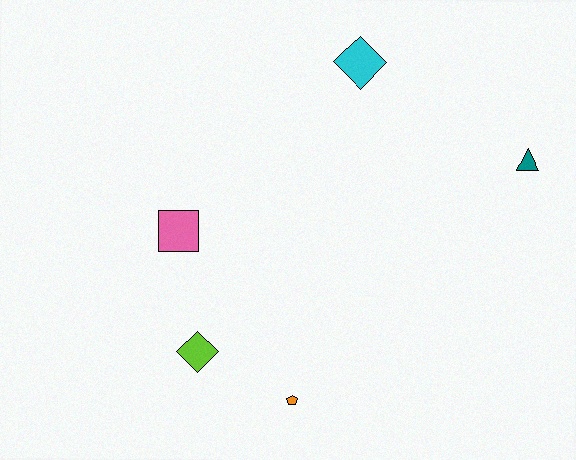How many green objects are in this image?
There are no green objects.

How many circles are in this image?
There are no circles.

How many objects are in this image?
There are 5 objects.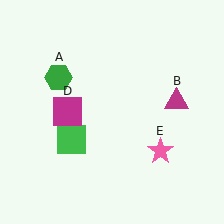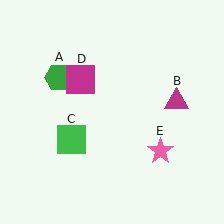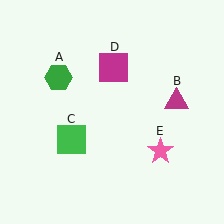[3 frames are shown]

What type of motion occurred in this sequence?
The magenta square (object D) rotated clockwise around the center of the scene.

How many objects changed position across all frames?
1 object changed position: magenta square (object D).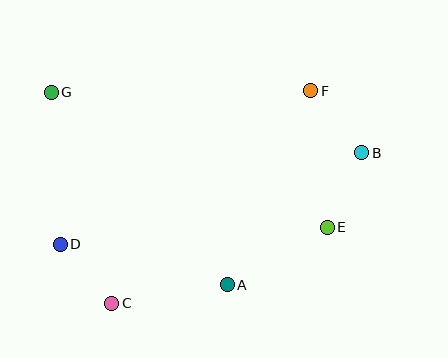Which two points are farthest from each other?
Points B and G are farthest from each other.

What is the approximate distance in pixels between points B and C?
The distance between B and C is approximately 292 pixels.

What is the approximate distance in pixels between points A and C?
The distance between A and C is approximately 117 pixels.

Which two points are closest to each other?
Points C and D are closest to each other.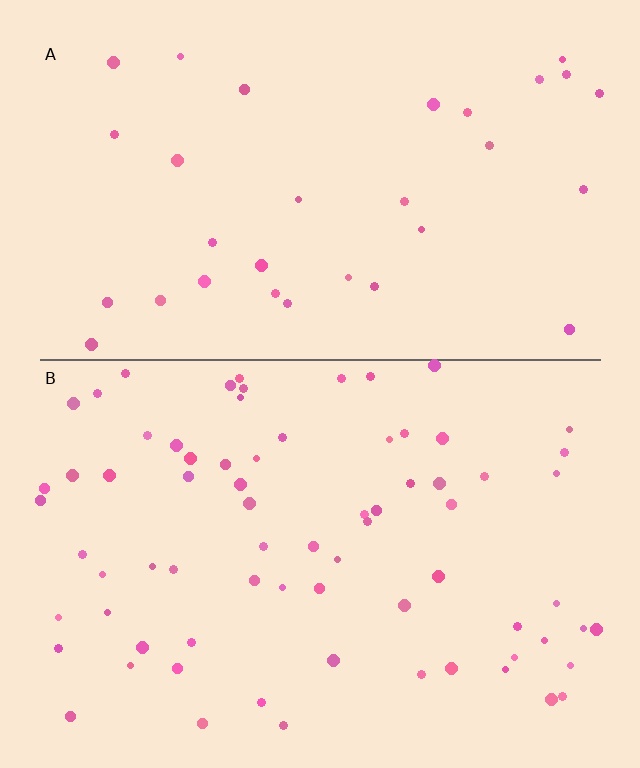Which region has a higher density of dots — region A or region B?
B (the bottom).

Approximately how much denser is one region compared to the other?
Approximately 2.3× — region B over region A.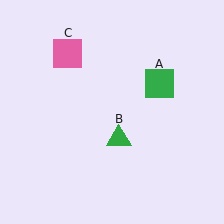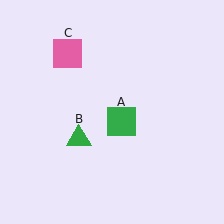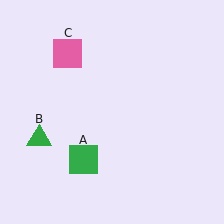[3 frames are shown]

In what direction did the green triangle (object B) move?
The green triangle (object B) moved left.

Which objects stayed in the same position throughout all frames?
Pink square (object C) remained stationary.